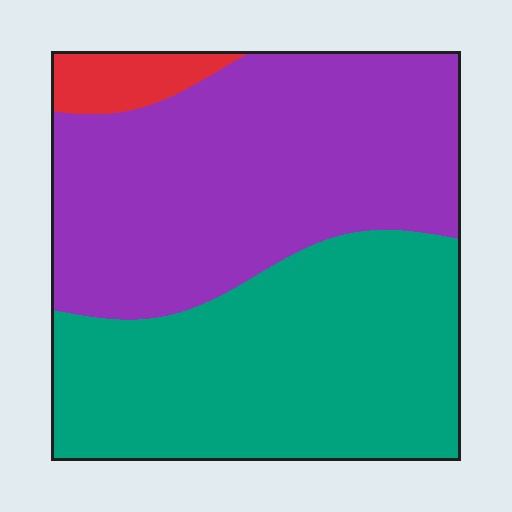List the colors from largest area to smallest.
From largest to smallest: purple, teal, red.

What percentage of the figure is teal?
Teal takes up between a quarter and a half of the figure.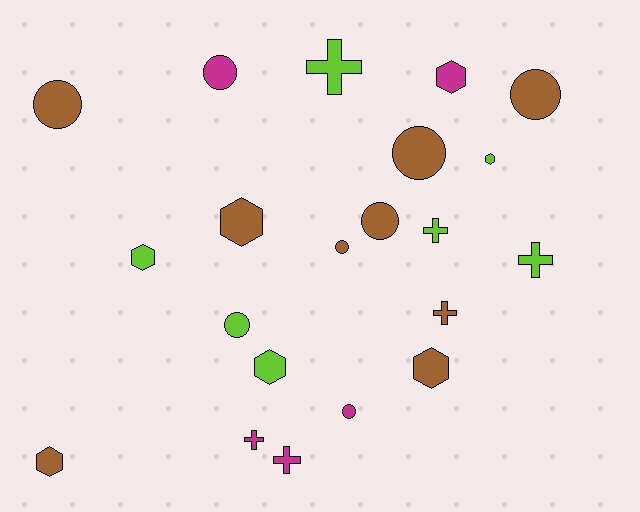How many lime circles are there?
There is 1 lime circle.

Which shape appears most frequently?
Circle, with 8 objects.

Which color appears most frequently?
Brown, with 9 objects.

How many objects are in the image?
There are 21 objects.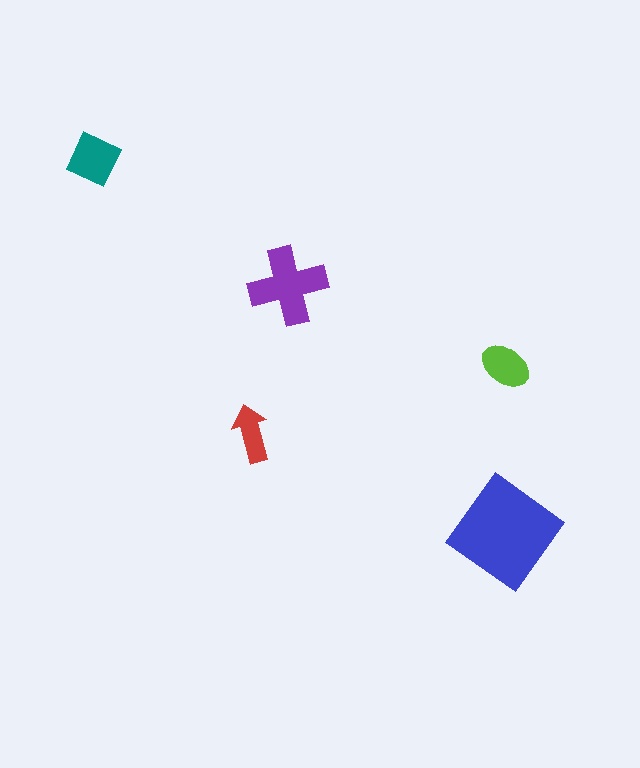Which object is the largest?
The blue diamond.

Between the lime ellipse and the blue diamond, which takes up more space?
The blue diamond.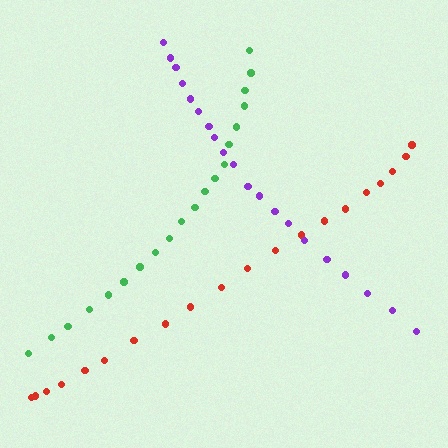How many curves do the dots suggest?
There are 3 distinct paths.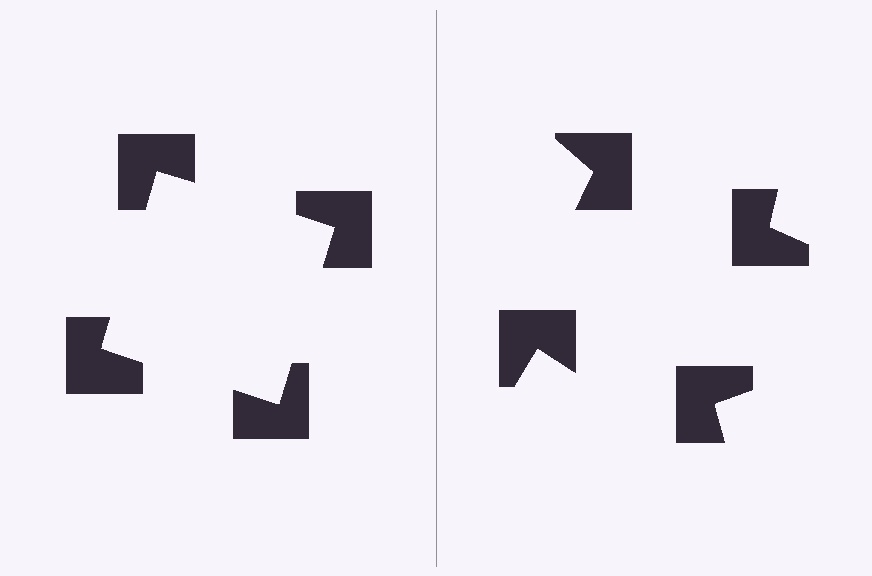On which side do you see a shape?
An illusory square appears on the left side. On the right side the wedge cuts are rotated, so no coherent shape forms.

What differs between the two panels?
The notched squares are positioned identically on both sides; only the wedge orientations differ. On the left they align to a square; on the right they are misaligned.